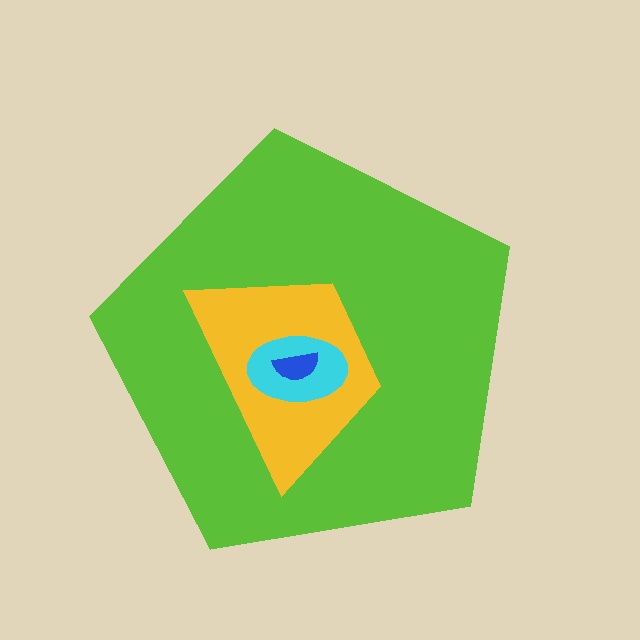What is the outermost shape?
The lime pentagon.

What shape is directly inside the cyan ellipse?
The blue semicircle.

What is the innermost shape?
The blue semicircle.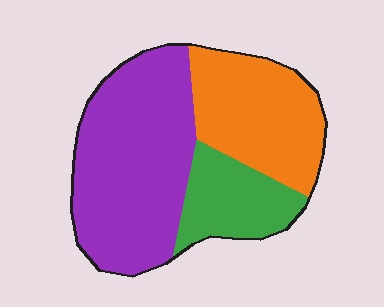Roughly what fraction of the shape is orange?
Orange covers around 30% of the shape.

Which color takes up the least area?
Green, at roughly 20%.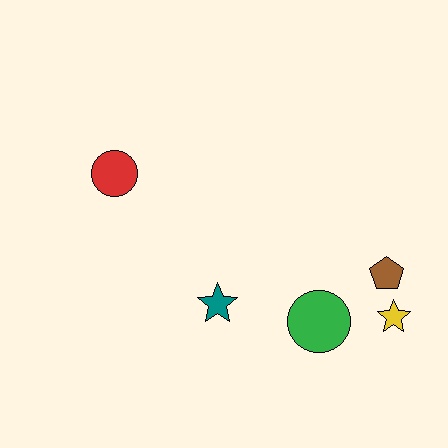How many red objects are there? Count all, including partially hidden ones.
There is 1 red object.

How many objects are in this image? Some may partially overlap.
There are 5 objects.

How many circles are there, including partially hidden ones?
There are 2 circles.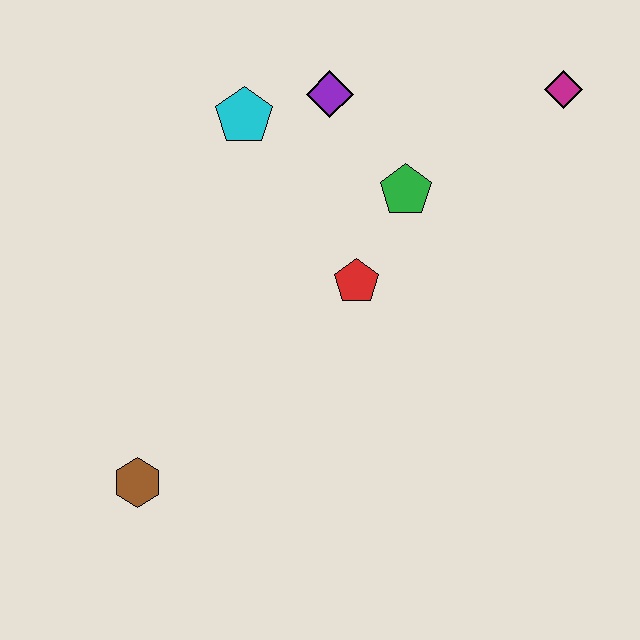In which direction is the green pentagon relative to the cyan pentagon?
The green pentagon is to the right of the cyan pentagon.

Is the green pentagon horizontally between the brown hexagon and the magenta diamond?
Yes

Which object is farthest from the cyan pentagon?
The brown hexagon is farthest from the cyan pentagon.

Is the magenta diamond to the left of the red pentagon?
No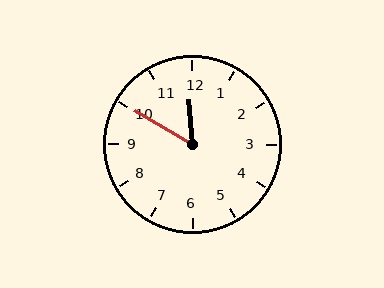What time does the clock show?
11:50.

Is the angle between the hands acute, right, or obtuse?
It is acute.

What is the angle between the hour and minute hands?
Approximately 55 degrees.